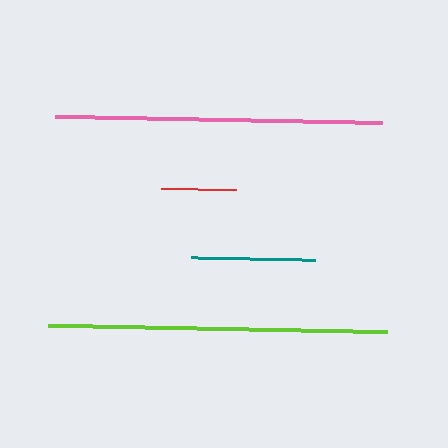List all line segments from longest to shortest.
From longest to shortest: lime, pink, teal, red.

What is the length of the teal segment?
The teal segment is approximately 124 pixels long.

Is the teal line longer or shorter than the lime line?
The lime line is longer than the teal line.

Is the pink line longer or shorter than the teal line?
The pink line is longer than the teal line.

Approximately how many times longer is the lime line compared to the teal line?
The lime line is approximately 2.7 times the length of the teal line.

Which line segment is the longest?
The lime line is the longest at approximately 339 pixels.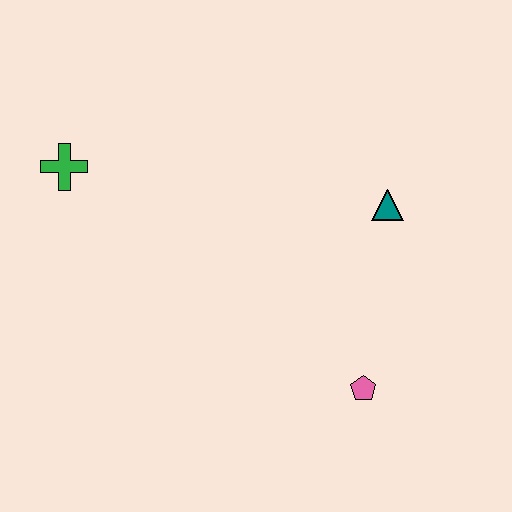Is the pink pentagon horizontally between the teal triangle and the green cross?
Yes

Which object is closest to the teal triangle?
The pink pentagon is closest to the teal triangle.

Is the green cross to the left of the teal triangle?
Yes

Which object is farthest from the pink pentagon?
The green cross is farthest from the pink pentagon.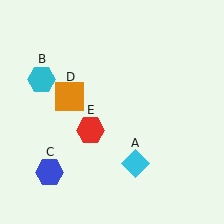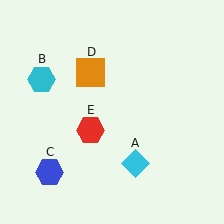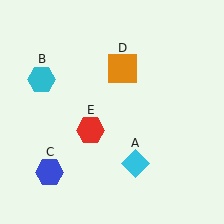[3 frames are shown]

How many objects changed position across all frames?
1 object changed position: orange square (object D).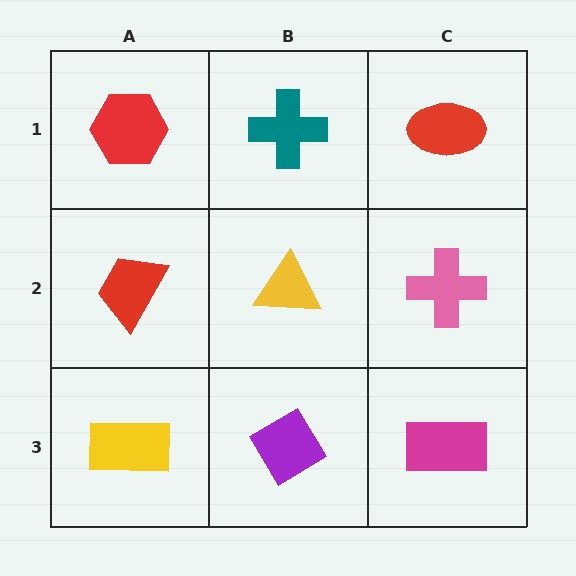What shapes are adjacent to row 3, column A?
A red trapezoid (row 2, column A), a purple diamond (row 3, column B).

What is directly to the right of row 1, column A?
A teal cross.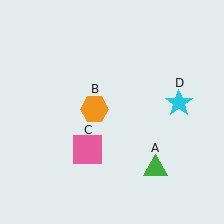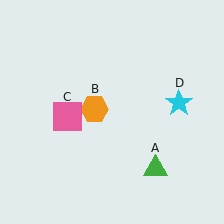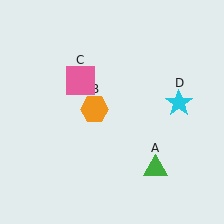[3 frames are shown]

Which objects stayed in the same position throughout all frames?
Green triangle (object A) and orange hexagon (object B) and cyan star (object D) remained stationary.